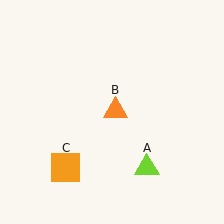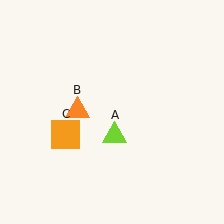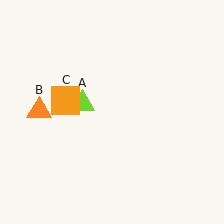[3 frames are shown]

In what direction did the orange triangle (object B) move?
The orange triangle (object B) moved left.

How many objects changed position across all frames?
3 objects changed position: lime triangle (object A), orange triangle (object B), orange square (object C).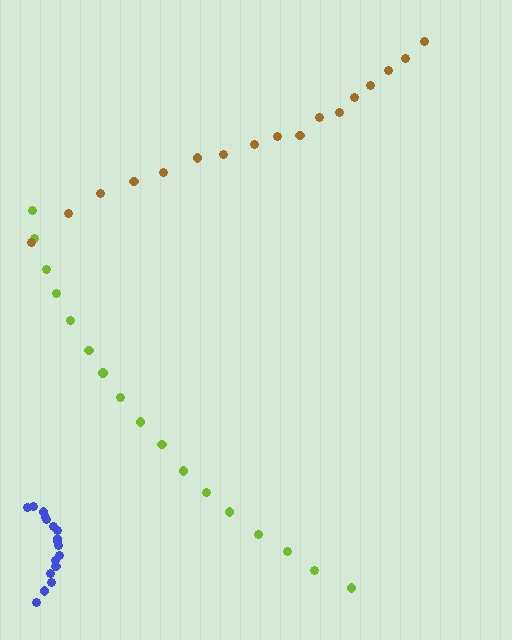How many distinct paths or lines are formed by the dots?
There are 3 distinct paths.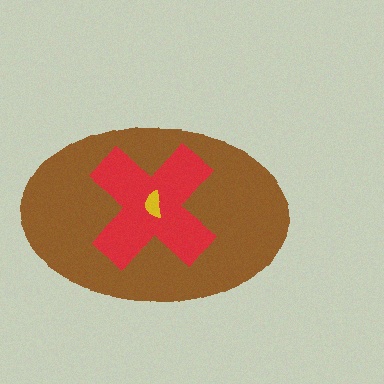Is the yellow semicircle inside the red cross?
Yes.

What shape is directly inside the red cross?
The yellow semicircle.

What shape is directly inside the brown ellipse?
The red cross.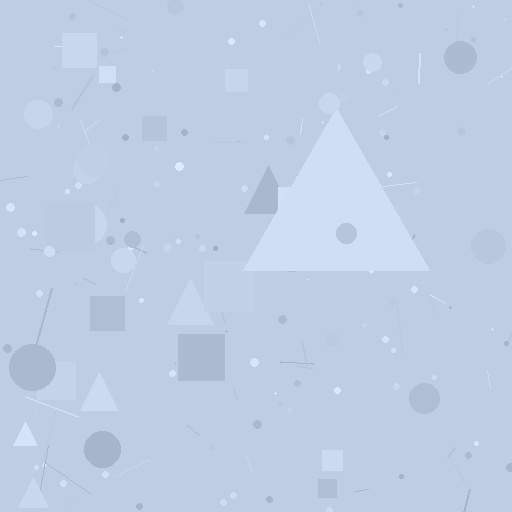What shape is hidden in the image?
A triangle is hidden in the image.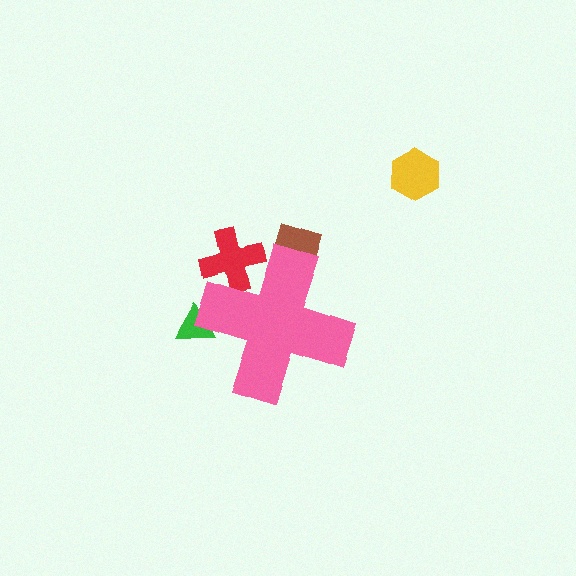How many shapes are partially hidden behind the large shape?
3 shapes are partially hidden.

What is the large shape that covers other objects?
A pink cross.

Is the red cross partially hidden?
Yes, the red cross is partially hidden behind the pink cross.